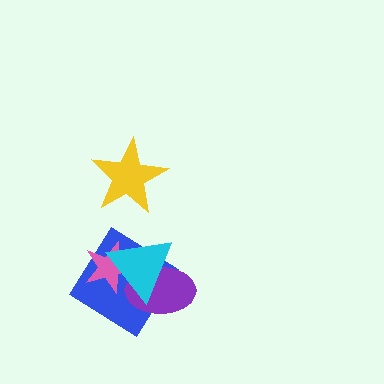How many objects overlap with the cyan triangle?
3 objects overlap with the cyan triangle.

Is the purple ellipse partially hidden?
Yes, it is partially covered by another shape.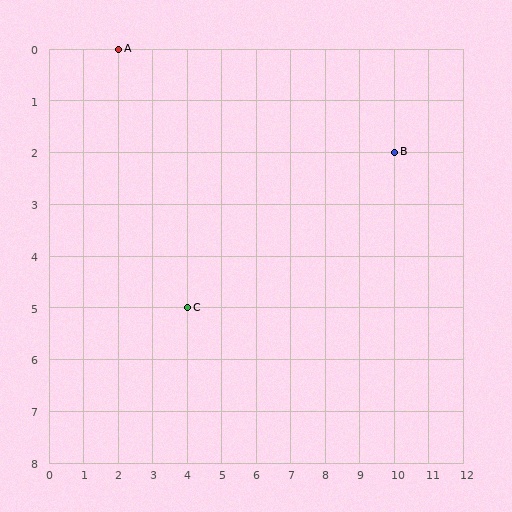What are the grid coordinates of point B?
Point B is at grid coordinates (10, 2).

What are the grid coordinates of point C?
Point C is at grid coordinates (4, 5).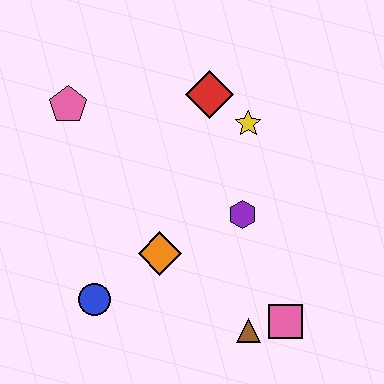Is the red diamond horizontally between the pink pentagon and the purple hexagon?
Yes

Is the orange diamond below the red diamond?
Yes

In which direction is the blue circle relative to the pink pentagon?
The blue circle is below the pink pentagon.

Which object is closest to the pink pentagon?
The red diamond is closest to the pink pentagon.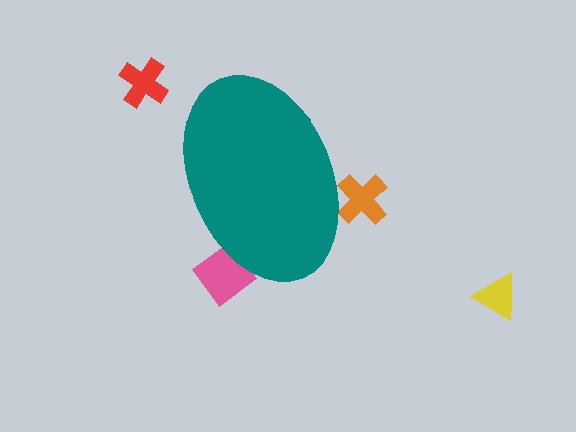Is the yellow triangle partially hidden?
No, the yellow triangle is fully visible.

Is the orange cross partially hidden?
Yes, the orange cross is partially hidden behind the teal ellipse.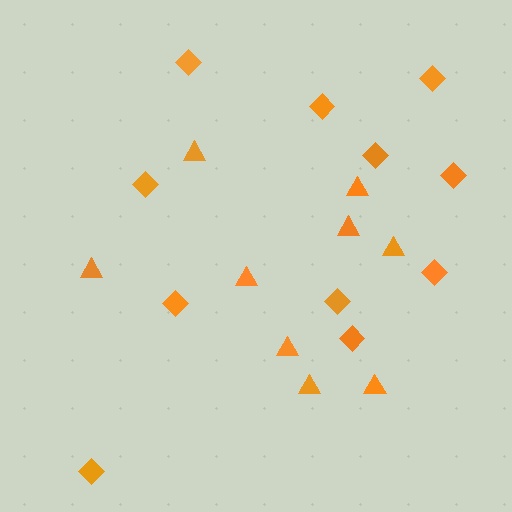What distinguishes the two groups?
There are 2 groups: one group of triangles (9) and one group of diamonds (11).